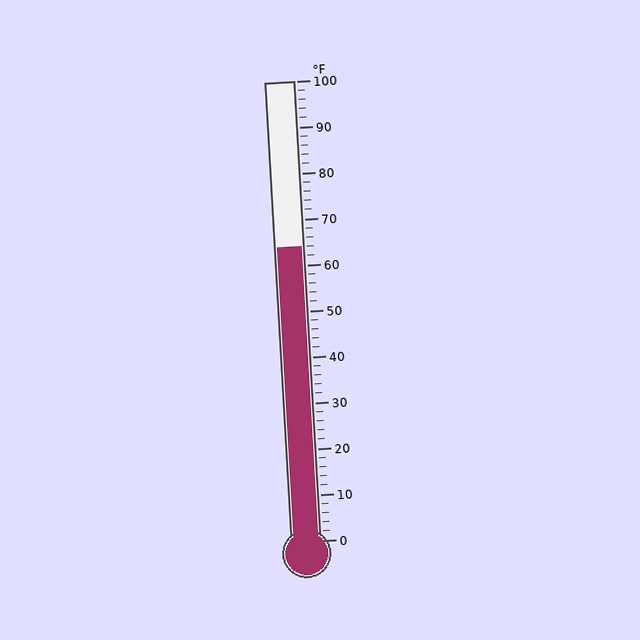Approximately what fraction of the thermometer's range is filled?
The thermometer is filled to approximately 65% of its range.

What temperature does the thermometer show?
The thermometer shows approximately 64°F.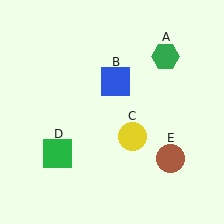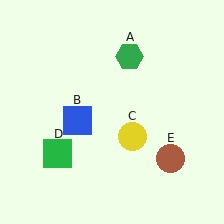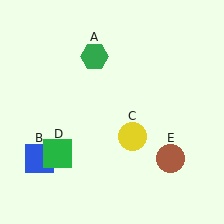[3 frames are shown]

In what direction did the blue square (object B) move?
The blue square (object B) moved down and to the left.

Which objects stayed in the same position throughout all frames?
Yellow circle (object C) and green square (object D) and brown circle (object E) remained stationary.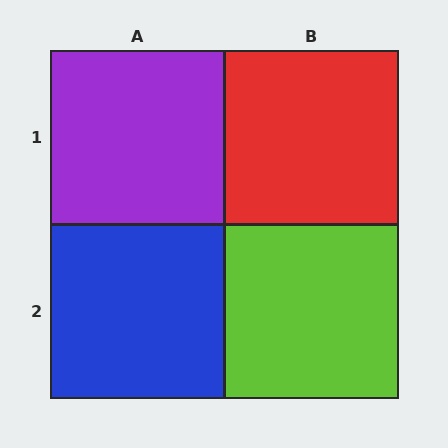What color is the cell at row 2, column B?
Lime.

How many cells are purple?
1 cell is purple.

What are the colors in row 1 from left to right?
Purple, red.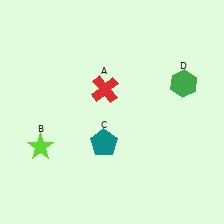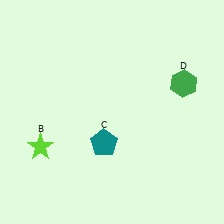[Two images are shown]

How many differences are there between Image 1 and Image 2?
There is 1 difference between the two images.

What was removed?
The red cross (A) was removed in Image 2.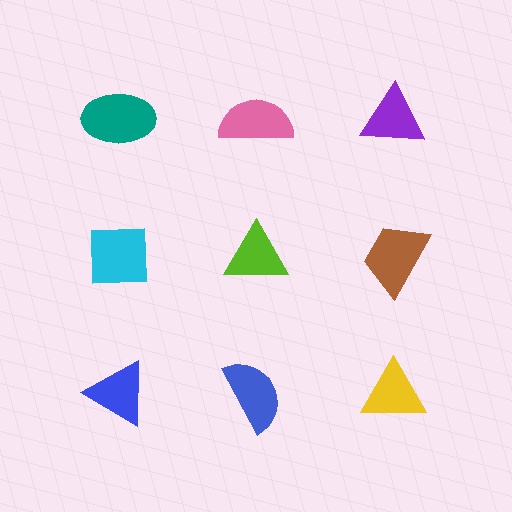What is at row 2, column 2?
A lime triangle.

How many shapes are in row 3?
3 shapes.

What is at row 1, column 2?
A pink semicircle.